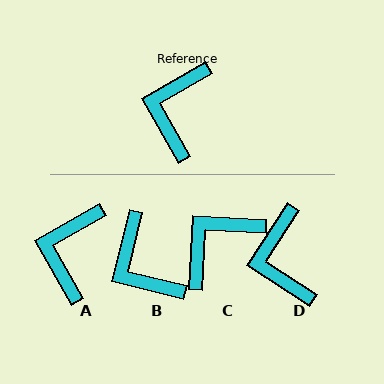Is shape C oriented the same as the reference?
No, it is off by about 33 degrees.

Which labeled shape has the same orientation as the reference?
A.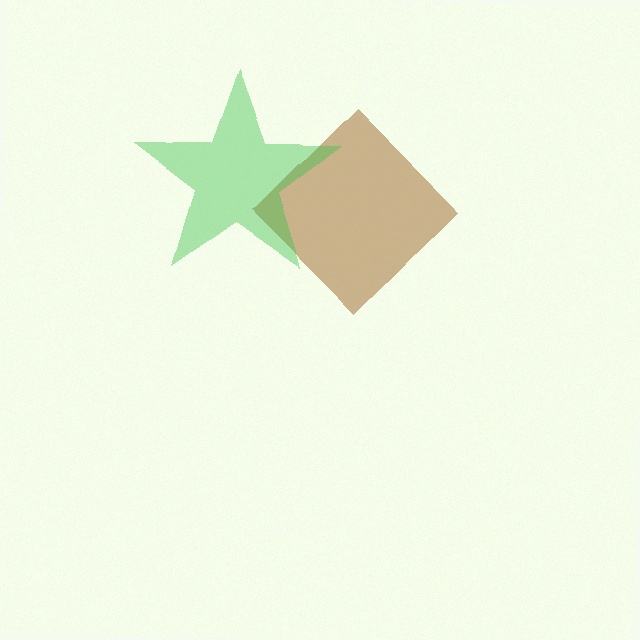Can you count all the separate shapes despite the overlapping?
Yes, there are 2 separate shapes.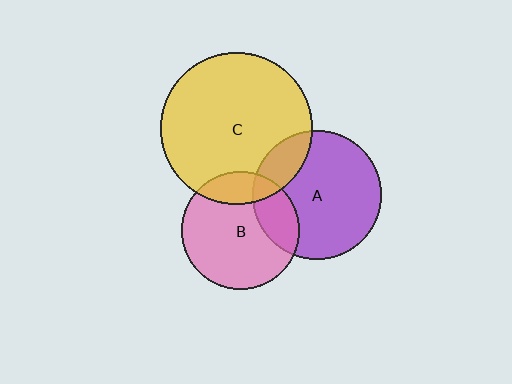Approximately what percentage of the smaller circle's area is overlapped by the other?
Approximately 20%.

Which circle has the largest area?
Circle C (yellow).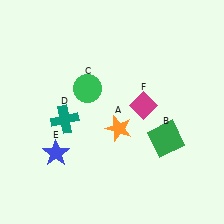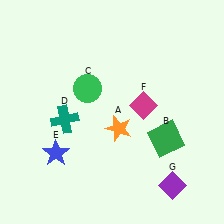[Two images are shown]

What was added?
A purple diamond (G) was added in Image 2.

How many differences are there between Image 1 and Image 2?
There is 1 difference between the two images.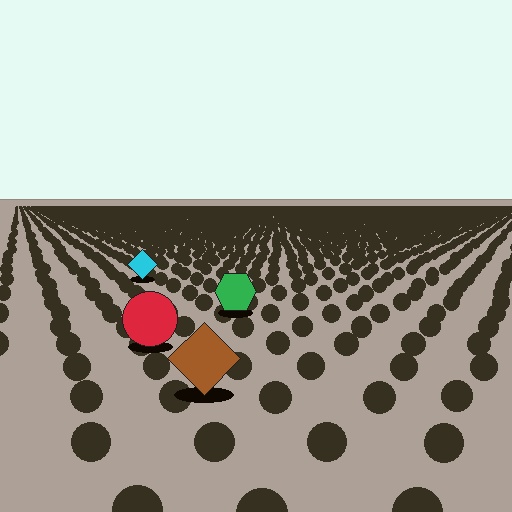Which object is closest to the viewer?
The brown diamond is closest. The texture marks near it are larger and more spread out.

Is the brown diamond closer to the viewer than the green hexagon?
Yes. The brown diamond is closer — you can tell from the texture gradient: the ground texture is coarser near it.